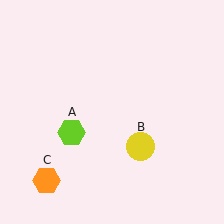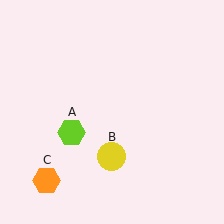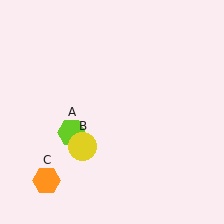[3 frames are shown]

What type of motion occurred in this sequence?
The yellow circle (object B) rotated clockwise around the center of the scene.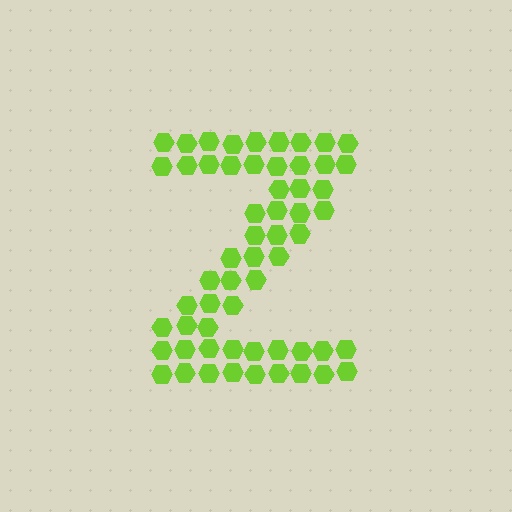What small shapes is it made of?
It is made of small hexagons.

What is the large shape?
The large shape is the letter Z.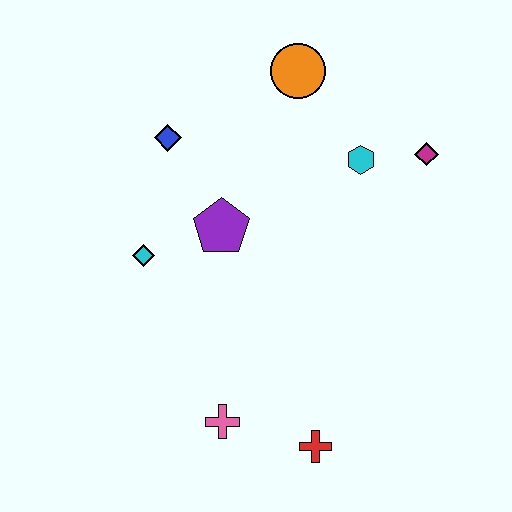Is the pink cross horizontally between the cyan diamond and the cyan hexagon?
Yes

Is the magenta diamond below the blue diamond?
Yes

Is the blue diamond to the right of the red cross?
No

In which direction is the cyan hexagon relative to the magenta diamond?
The cyan hexagon is to the left of the magenta diamond.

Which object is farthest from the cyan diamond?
The magenta diamond is farthest from the cyan diamond.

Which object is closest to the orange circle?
The cyan hexagon is closest to the orange circle.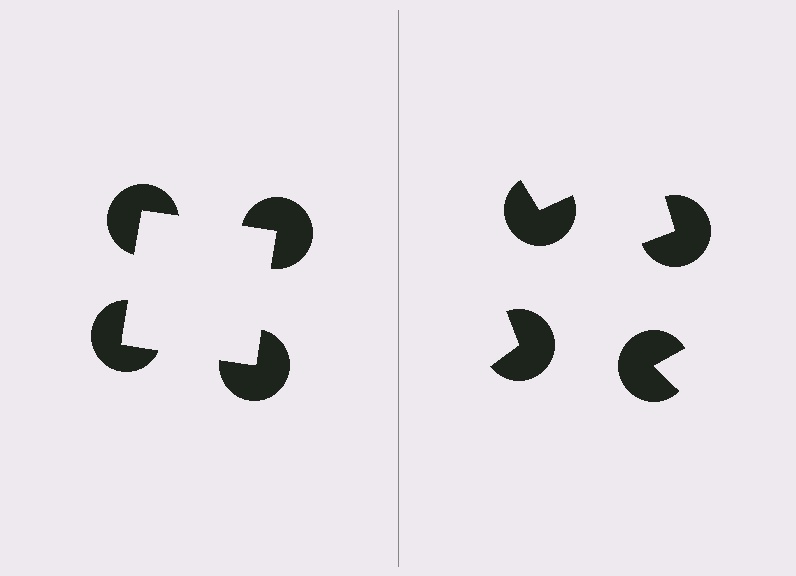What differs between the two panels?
The pac-man discs are positioned identically on both sides; only the wedge orientations differ. On the left they align to a square; on the right they are misaligned.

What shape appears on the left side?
An illusory square.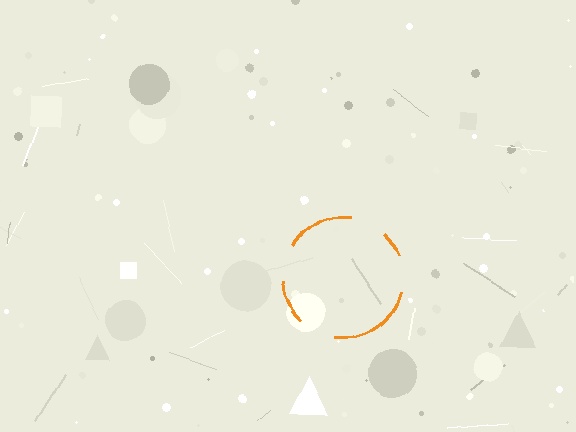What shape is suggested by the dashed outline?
The dashed outline suggests a circle.